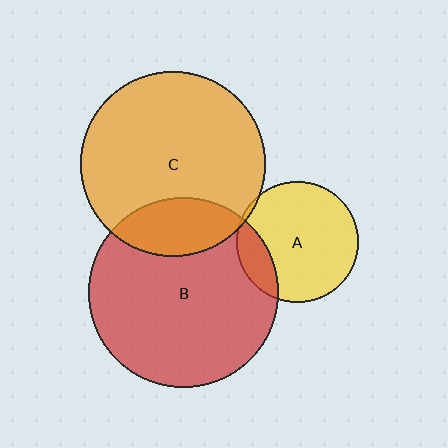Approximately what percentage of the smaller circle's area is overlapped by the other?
Approximately 20%.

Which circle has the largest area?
Circle B (red).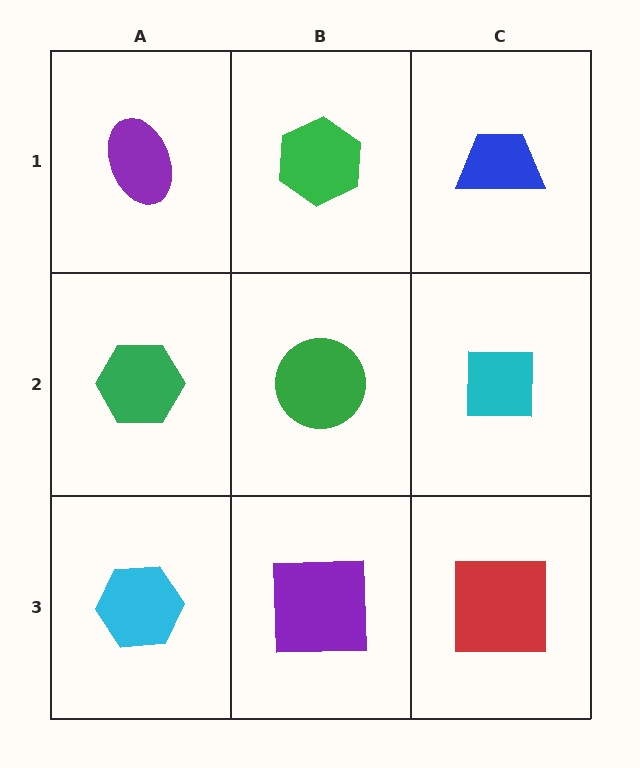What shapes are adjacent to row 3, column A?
A green hexagon (row 2, column A), a purple square (row 3, column B).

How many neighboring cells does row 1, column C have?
2.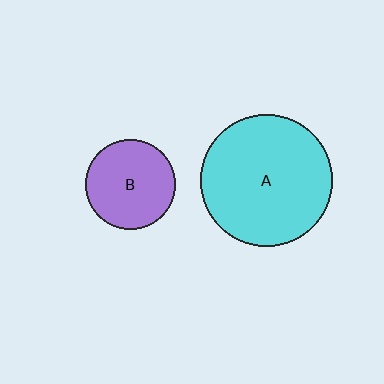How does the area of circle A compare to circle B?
Approximately 2.2 times.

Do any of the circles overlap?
No, none of the circles overlap.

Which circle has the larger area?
Circle A (cyan).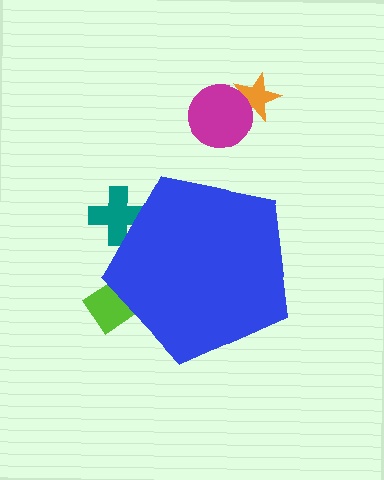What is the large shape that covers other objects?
A blue pentagon.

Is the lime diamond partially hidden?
Yes, the lime diamond is partially hidden behind the blue pentagon.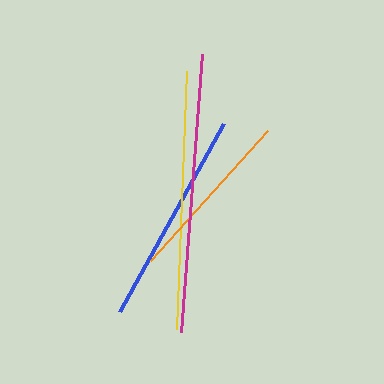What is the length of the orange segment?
The orange segment is approximately 175 pixels long.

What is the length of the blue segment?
The blue segment is approximately 214 pixels long.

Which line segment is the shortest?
The orange line is the shortest at approximately 175 pixels.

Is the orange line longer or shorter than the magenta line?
The magenta line is longer than the orange line.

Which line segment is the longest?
The magenta line is the longest at approximately 279 pixels.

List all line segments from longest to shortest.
From longest to shortest: magenta, yellow, blue, orange.